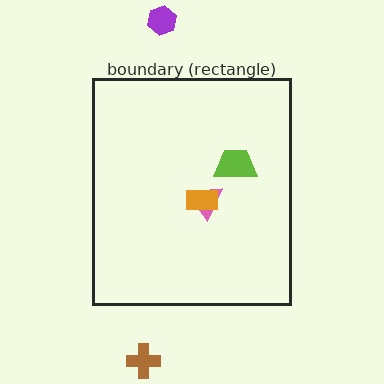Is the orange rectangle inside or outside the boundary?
Inside.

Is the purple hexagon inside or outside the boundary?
Outside.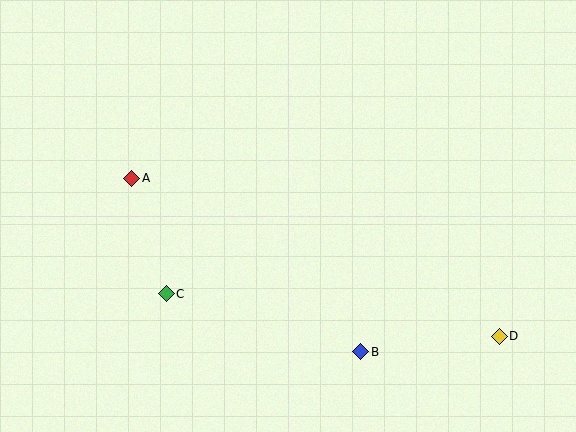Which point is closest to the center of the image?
Point C at (166, 294) is closest to the center.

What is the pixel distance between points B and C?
The distance between B and C is 203 pixels.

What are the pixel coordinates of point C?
Point C is at (166, 294).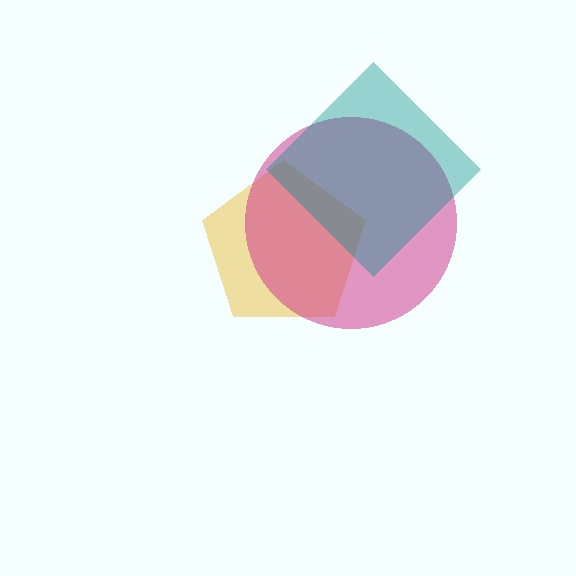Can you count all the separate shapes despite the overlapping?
Yes, there are 3 separate shapes.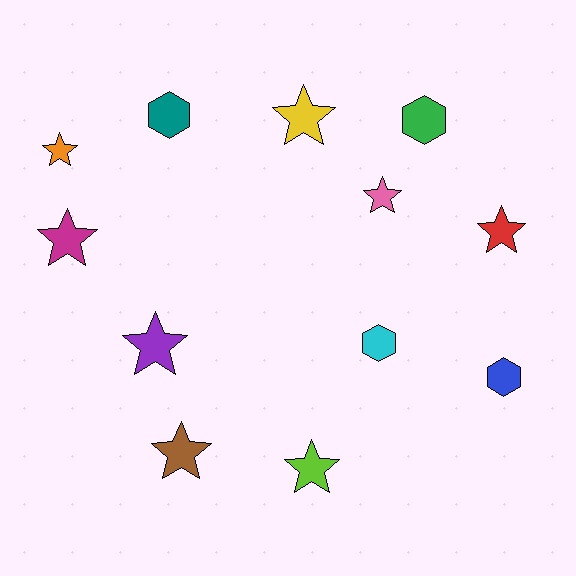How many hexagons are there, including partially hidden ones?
There are 4 hexagons.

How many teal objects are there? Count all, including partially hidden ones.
There is 1 teal object.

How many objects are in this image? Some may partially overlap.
There are 12 objects.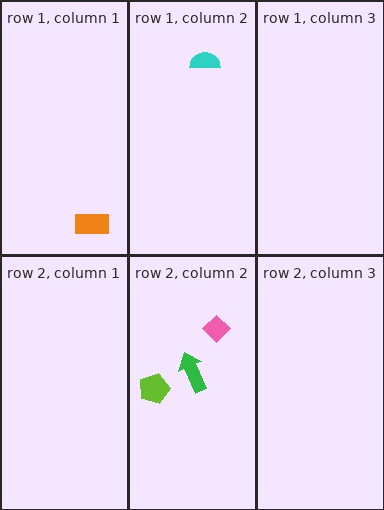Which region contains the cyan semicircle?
The row 1, column 2 region.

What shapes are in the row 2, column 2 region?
The lime pentagon, the pink diamond, the green arrow.